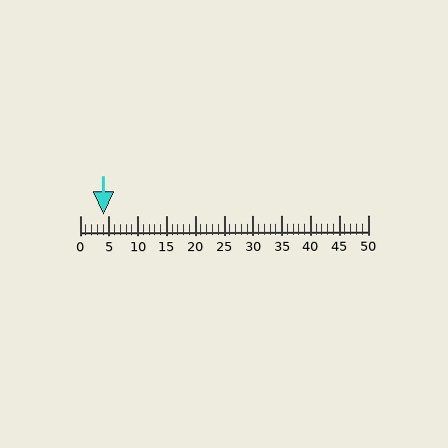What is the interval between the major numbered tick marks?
The major tick marks are spaced 5 units apart.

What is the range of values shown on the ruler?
The ruler shows values from 0 to 50.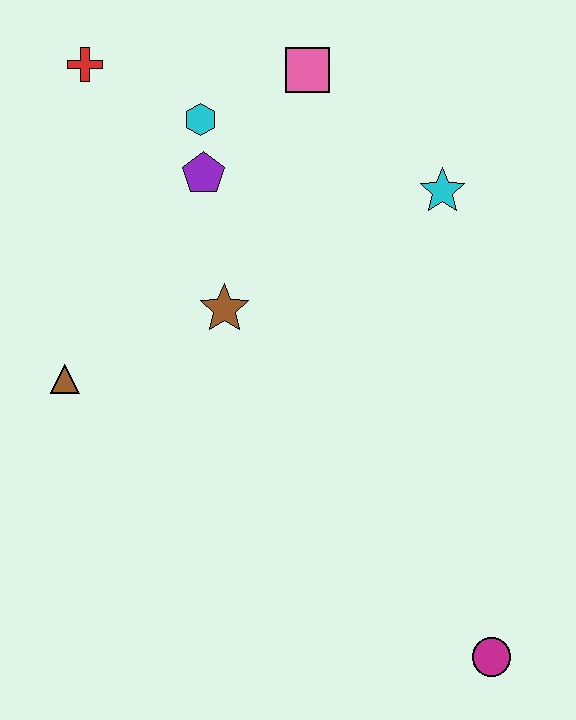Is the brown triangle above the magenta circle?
Yes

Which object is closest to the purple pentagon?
The cyan hexagon is closest to the purple pentagon.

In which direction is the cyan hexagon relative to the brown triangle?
The cyan hexagon is above the brown triangle.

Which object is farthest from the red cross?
The magenta circle is farthest from the red cross.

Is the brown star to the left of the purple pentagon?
No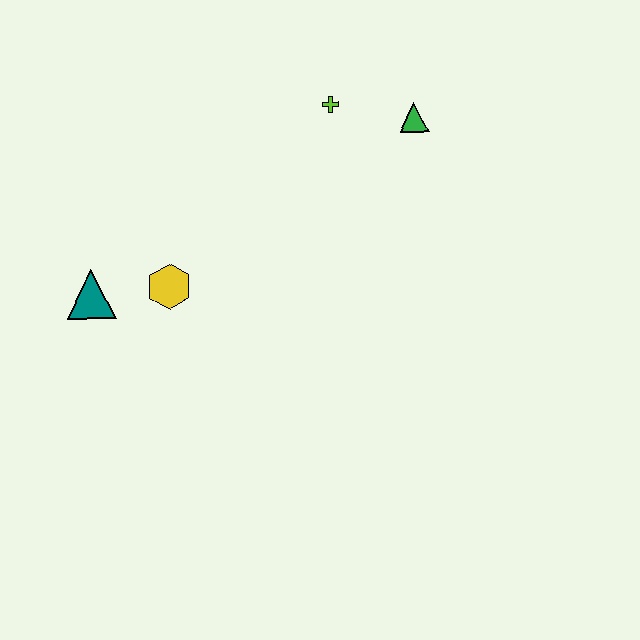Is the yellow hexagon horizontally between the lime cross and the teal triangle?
Yes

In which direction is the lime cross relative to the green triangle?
The lime cross is to the left of the green triangle.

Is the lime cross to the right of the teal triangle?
Yes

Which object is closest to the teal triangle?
The yellow hexagon is closest to the teal triangle.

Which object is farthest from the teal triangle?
The green triangle is farthest from the teal triangle.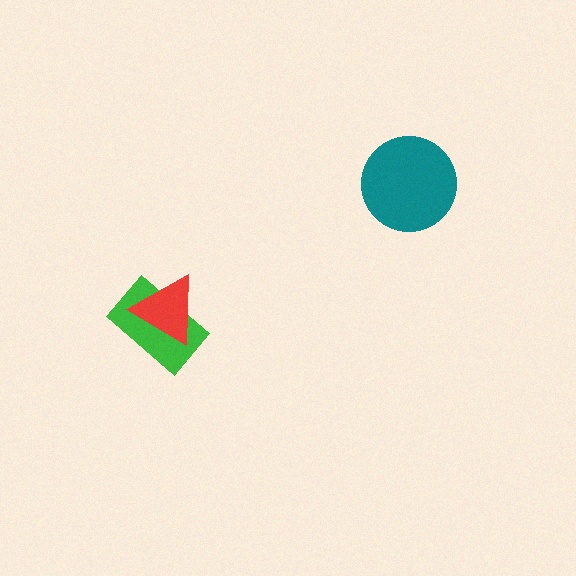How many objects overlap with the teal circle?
0 objects overlap with the teal circle.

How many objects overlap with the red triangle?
1 object overlaps with the red triangle.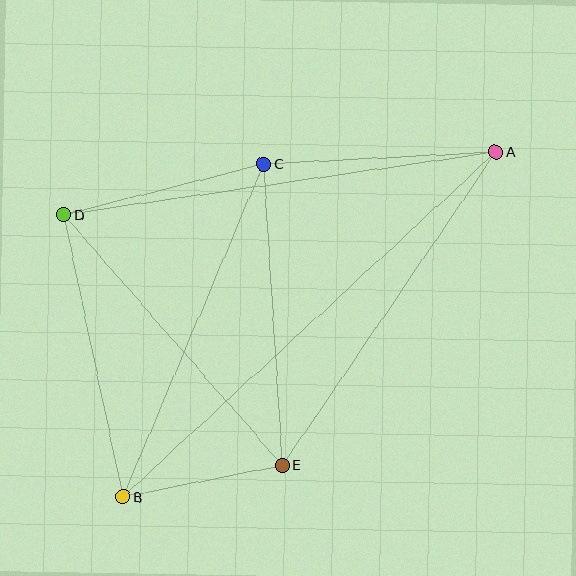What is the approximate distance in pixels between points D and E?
The distance between D and E is approximately 332 pixels.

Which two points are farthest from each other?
Points A and B are farthest from each other.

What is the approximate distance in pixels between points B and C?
The distance between B and C is approximately 362 pixels.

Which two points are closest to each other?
Points B and E are closest to each other.